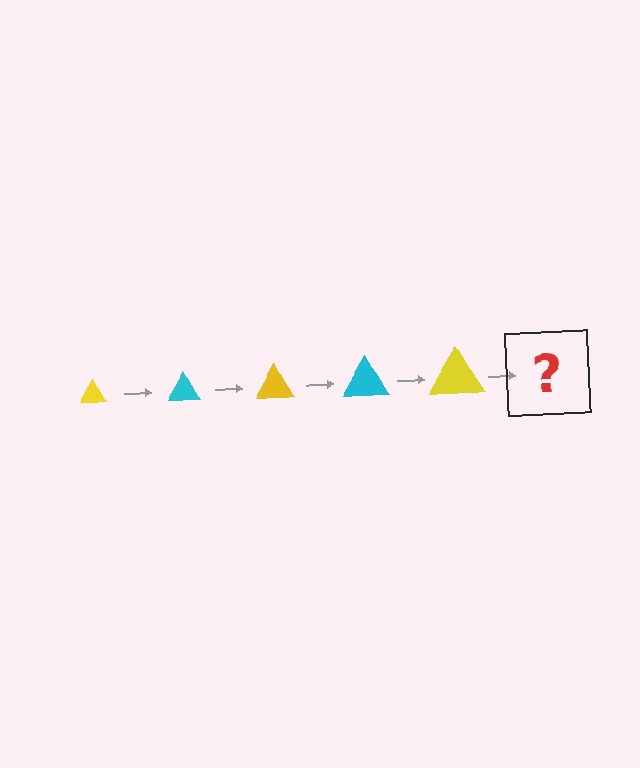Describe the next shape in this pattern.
It should be a cyan triangle, larger than the previous one.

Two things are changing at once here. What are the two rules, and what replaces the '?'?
The two rules are that the triangle grows larger each step and the color cycles through yellow and cyan. The '?' should be a cyan triangle, larger than the previous one.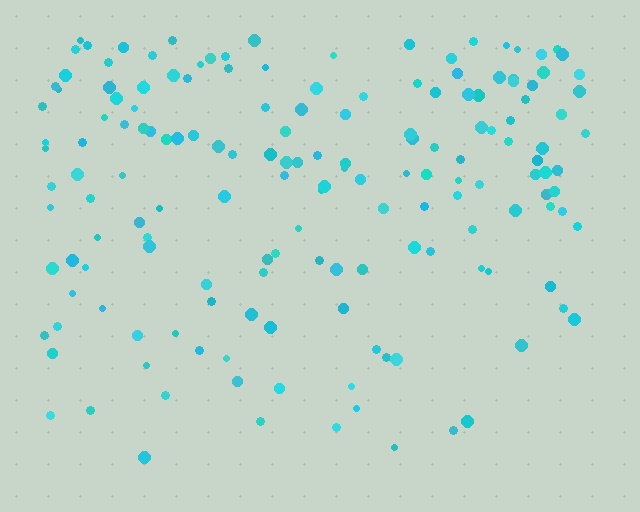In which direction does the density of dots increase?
From bottom to top, with the top side densest.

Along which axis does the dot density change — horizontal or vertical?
Vertical.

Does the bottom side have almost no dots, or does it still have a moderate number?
Still a moderate number, just noticeably fewer than the top.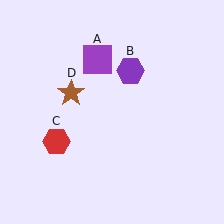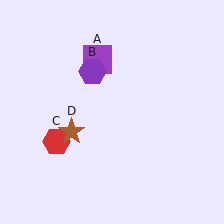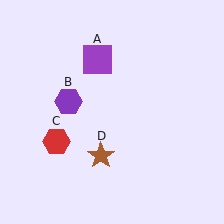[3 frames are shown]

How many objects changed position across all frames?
2 objects changed position: purple hexagon (object B), brown star (object D).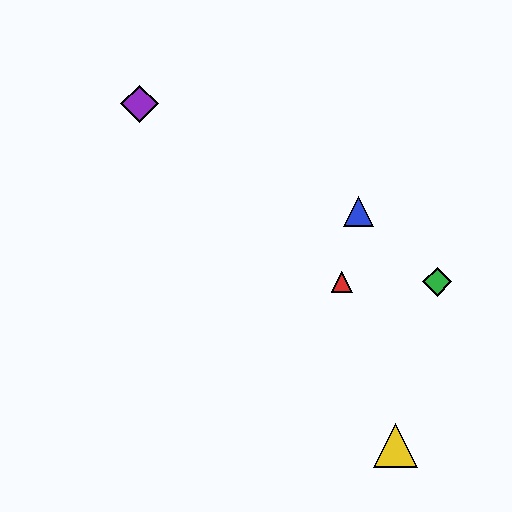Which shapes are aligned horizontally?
The red triangle, the green diamond are aligned horizontally.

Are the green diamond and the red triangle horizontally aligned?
Yes, both are at y≈282.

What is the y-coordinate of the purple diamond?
The purple diamond is at y≈104.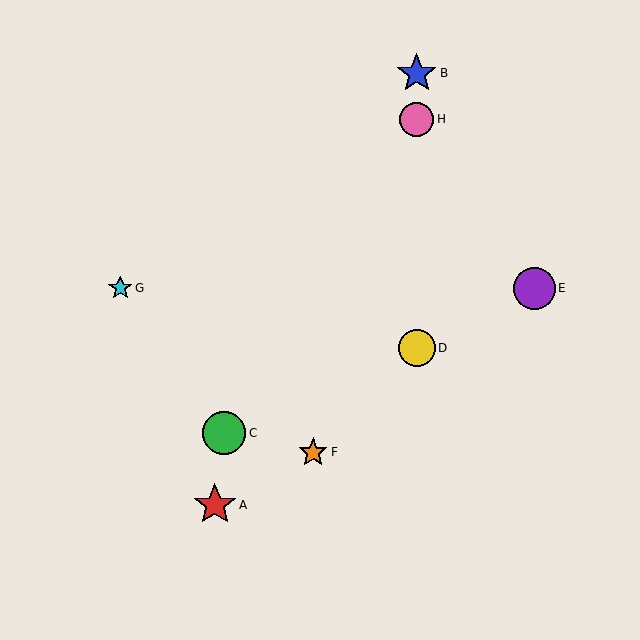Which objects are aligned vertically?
Objects B, D, H are aligned vertically.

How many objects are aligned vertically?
3 objects (B, D, H) are aligned vertically.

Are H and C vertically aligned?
No, H is at x≈417 and C is at x≈224.